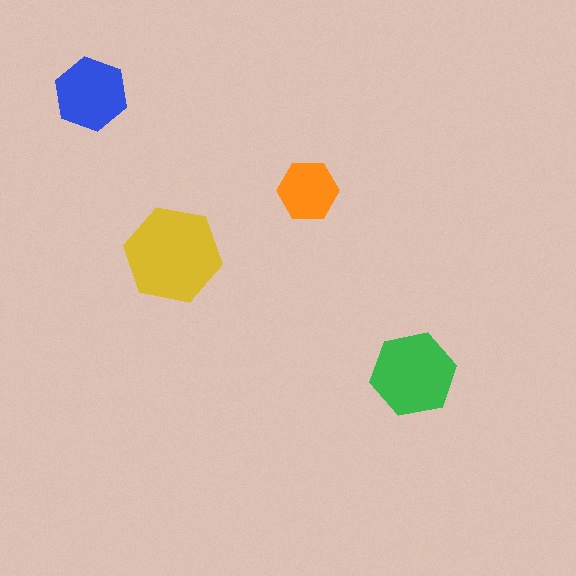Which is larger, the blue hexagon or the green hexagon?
The green one.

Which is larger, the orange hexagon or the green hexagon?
The green one.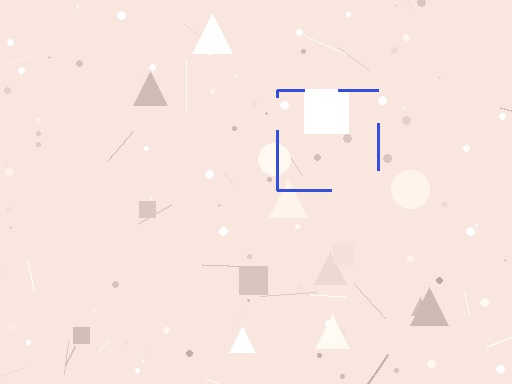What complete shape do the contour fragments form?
The contour fragments form a square.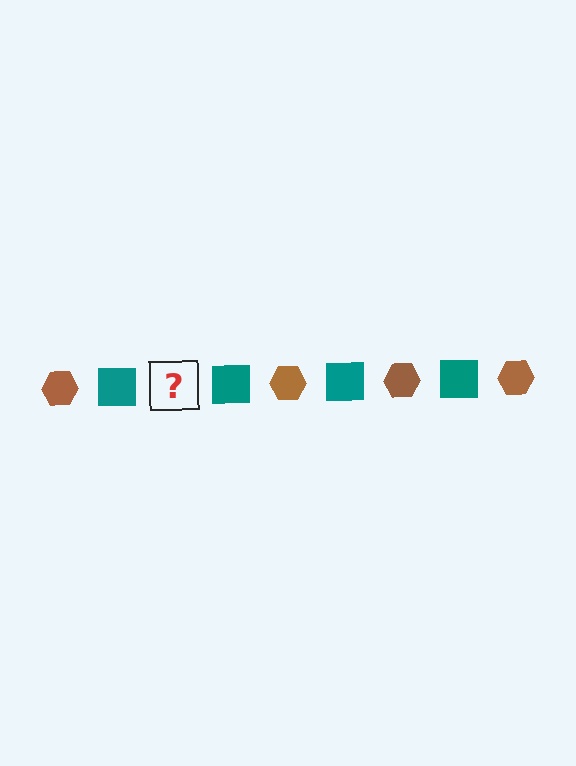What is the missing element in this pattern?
The missing element is a brown hexagon.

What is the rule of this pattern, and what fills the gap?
The rule is that the pattern alternates between brown hexagon and teal square. The gap should be filled with a brown hexagon.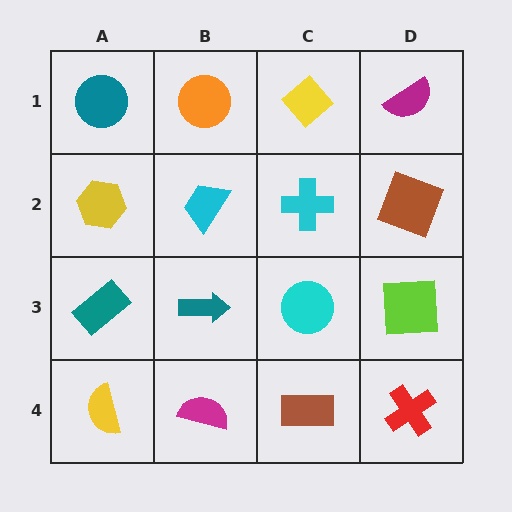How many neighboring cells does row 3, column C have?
4.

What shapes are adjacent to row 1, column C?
A cyan cross (row 2, column C), an orange circle (row 1, column B), a magenta semicircle (row 1, column D).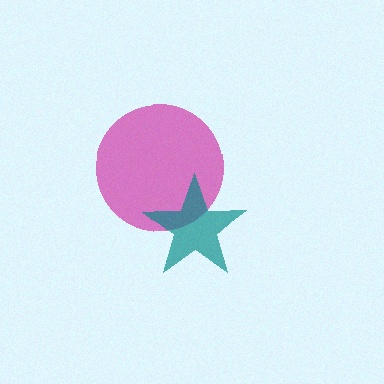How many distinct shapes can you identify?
There are 2 distinct shapes: a magenta circle, a teal star.